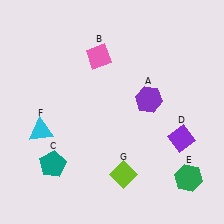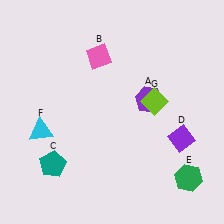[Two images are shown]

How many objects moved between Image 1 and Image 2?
1 object moved between the two images.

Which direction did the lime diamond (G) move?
The lime diamond (G) moved up.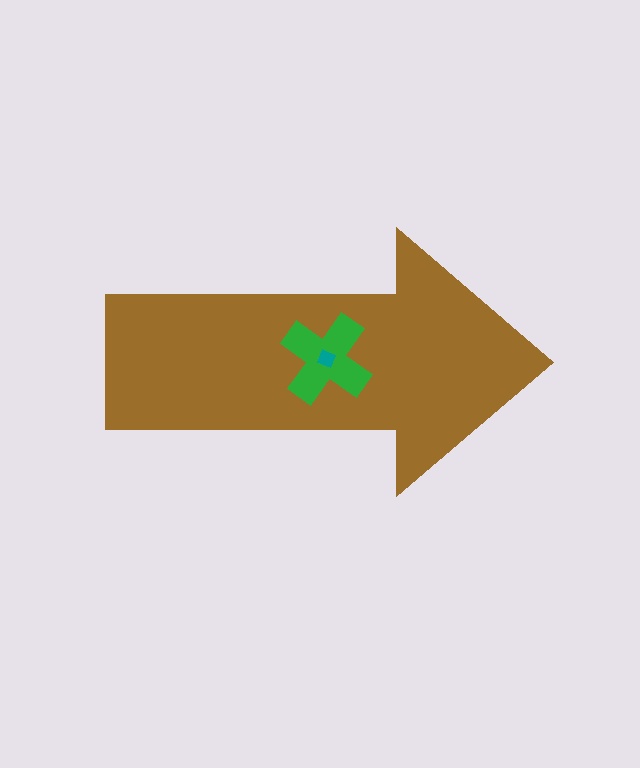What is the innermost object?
The teal square.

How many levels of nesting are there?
3.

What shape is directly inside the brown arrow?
The green cross.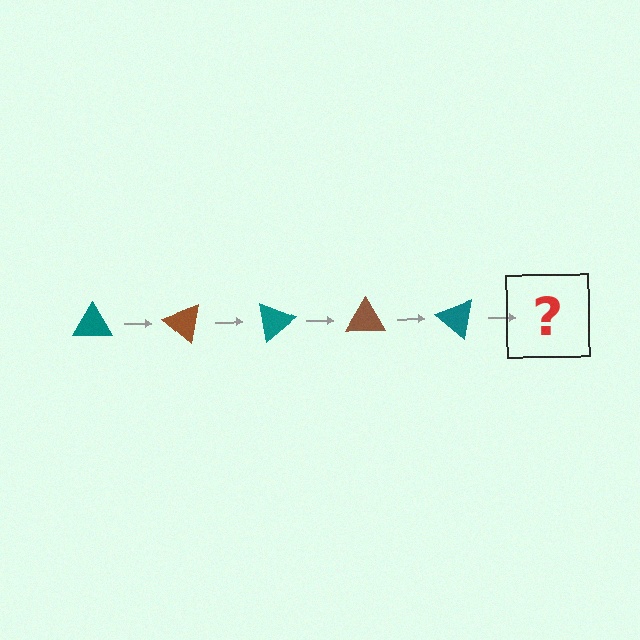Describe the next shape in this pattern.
It should be a brown triangle, rotated 200 degrees from the start.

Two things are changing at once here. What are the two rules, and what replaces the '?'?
The two rules are that it rotates 40 degrees each step and the color cycles through teal and brown. The '?' should be a brown triangle, rotated 200 degrees from the start.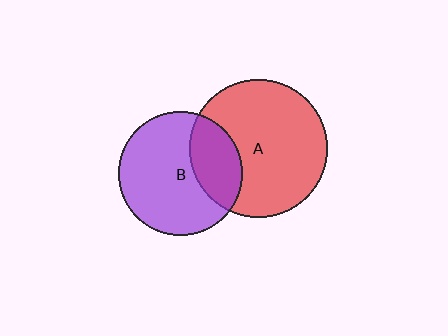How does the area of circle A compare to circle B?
Approximately 1.2 times.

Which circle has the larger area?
Circle A (red).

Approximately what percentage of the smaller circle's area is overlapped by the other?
Approximately 30%.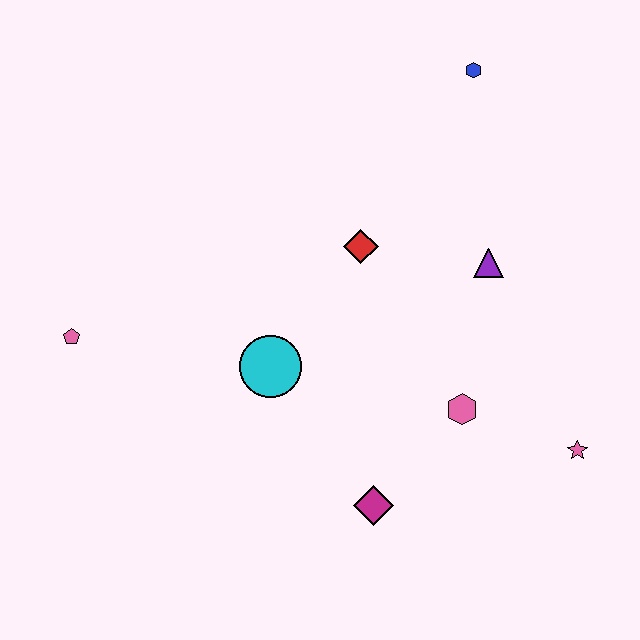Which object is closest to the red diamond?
The purple triangle is closest to the red diamond.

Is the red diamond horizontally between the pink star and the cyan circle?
Yes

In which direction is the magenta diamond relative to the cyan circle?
The magenta diamond is below the cyan circle.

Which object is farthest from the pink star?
The pink pentagon is farthest from the pink star.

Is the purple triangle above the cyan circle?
Yes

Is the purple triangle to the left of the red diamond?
No